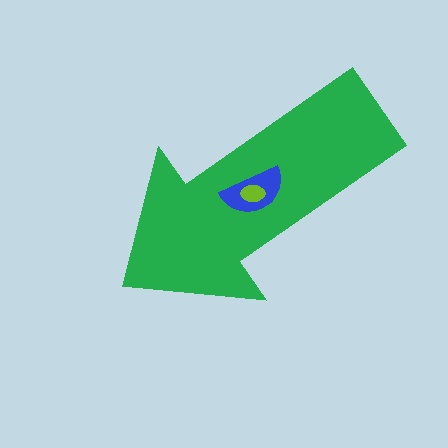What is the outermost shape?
The green arrow.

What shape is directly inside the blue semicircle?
The lime ellipse.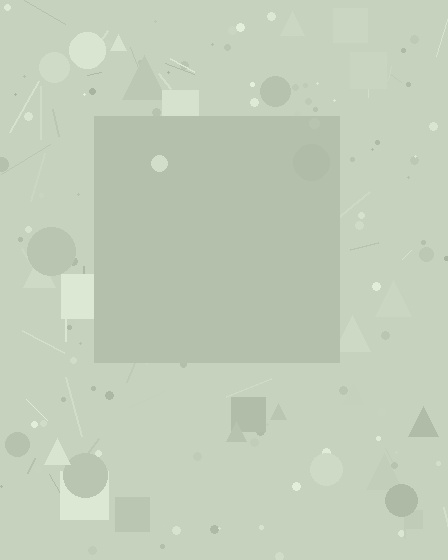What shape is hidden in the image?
A square is hidden in the image.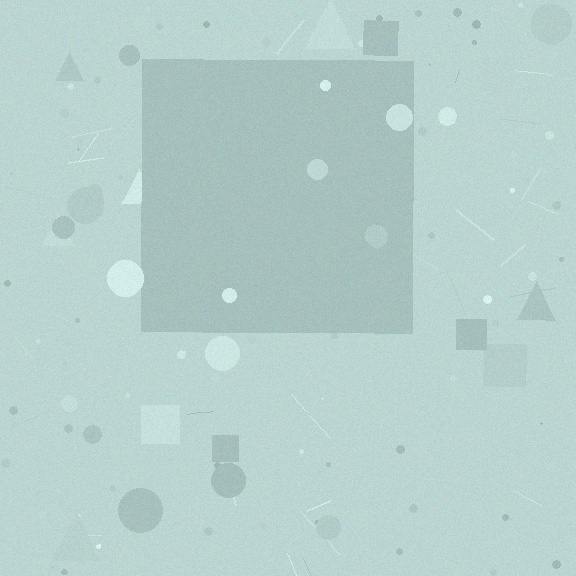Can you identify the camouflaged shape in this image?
The camouflaged shape is a square.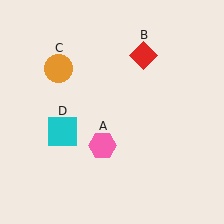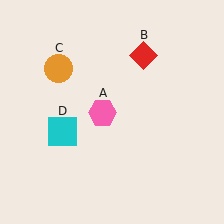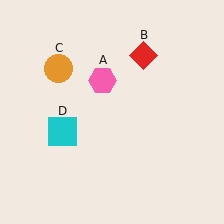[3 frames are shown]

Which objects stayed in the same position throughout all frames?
Red diamond (object B) and orange circle (object C) and cyan square (object D) remained stationary.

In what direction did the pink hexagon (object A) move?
The pink hexagon (object A) moved up.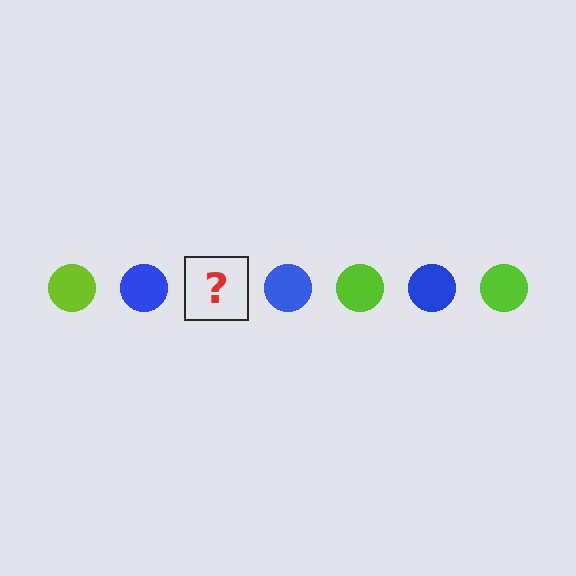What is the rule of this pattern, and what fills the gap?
The rule is that the pattern cycles through lime, blue circles. The gap should be filled with a lime circle.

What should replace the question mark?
The question mark should be replaced with a lime circle.